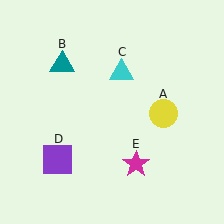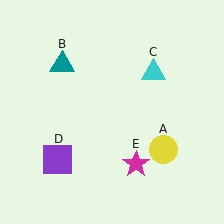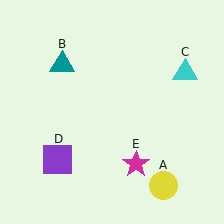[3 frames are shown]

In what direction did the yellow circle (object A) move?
The yellow circle (object A) moved down.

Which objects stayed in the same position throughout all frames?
Teal triangle (object B) and purple square (object D) and magenta star (object E) remained stationary.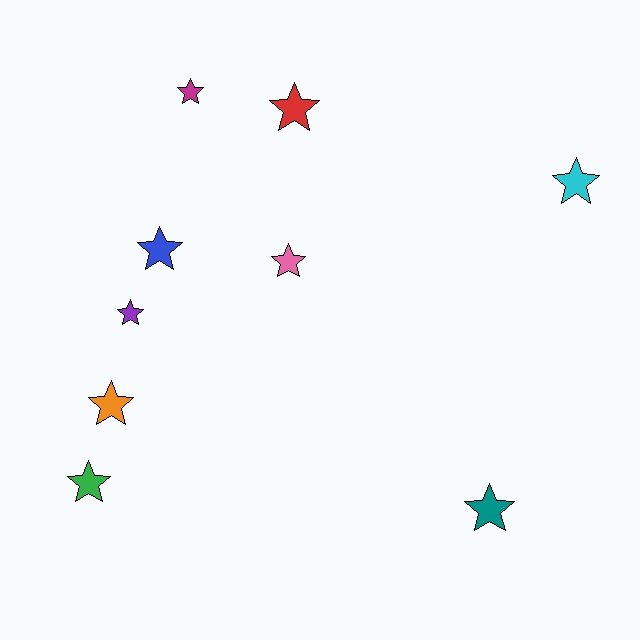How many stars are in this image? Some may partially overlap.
There are 9 stars.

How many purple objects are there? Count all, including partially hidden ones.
There is 1 purple object.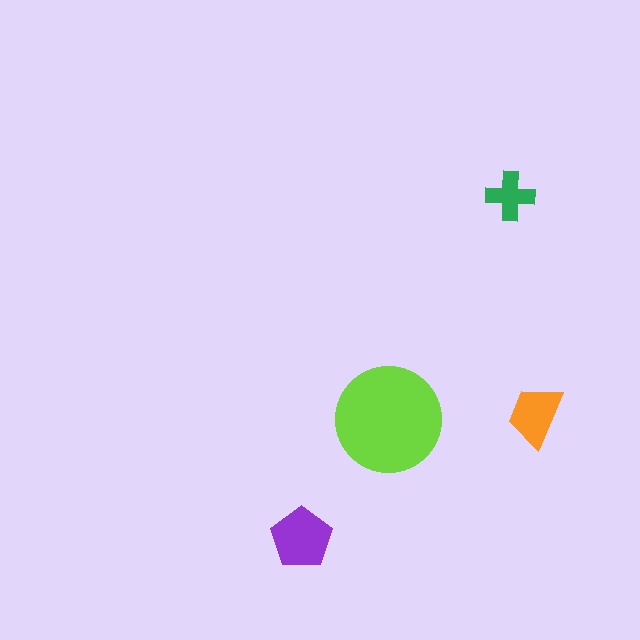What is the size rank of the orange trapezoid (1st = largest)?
3rd.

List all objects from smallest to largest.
The green cross, the orange trapezoid, the purple pentagon, the lime circle.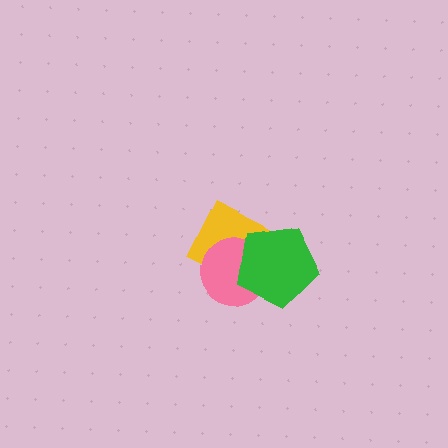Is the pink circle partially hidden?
Yes, it is partially covered by another shape.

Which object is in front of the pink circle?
The green pentagon is in front of the pink circle.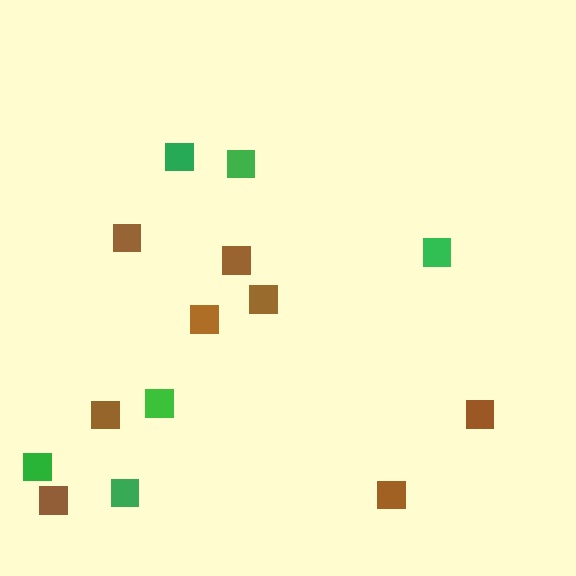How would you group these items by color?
There are 2 groups: one group of green squares (6) and one group of brown squares (8).